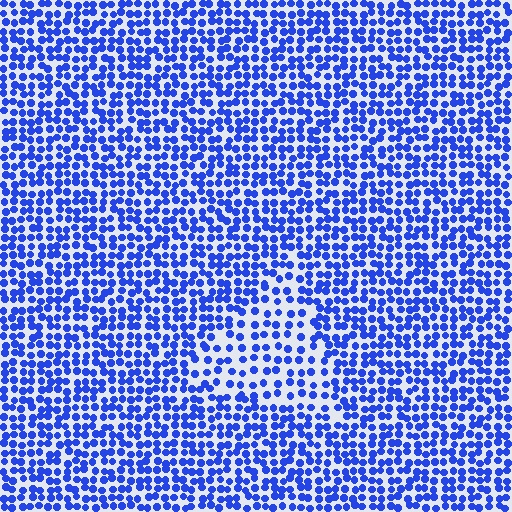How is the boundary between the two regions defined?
The boundary is defined by a change in element density (approximately 1.7x ratio). All elements are the same color, size, and shape.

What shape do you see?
I see a triangle.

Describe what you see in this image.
The image contains small blue elements arranged at two different densities. A triangle-shaped region is visible where the elements are less densely packed than the surrounding area.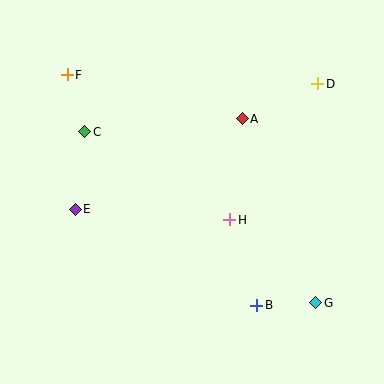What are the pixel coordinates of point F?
Point F is at (67, 75).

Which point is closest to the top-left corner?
Point F is closest to the top-left corner.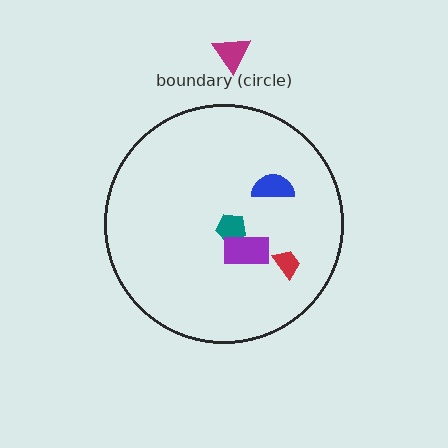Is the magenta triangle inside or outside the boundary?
Outside.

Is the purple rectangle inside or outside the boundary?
Inside.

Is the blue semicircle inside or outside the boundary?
Inside.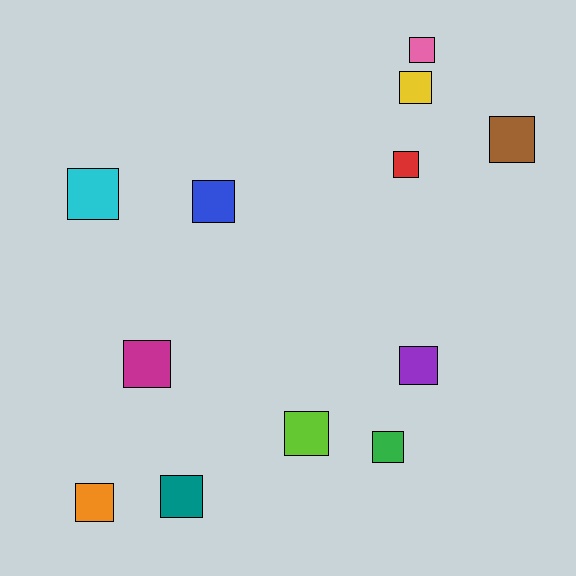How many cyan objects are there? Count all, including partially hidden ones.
There is 1 cyan object.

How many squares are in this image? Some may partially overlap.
There are 12 squares.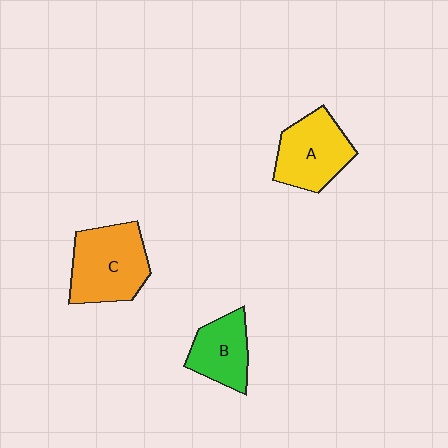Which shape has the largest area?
Shape C (orange).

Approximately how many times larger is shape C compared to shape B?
Approximately 1.5 times.